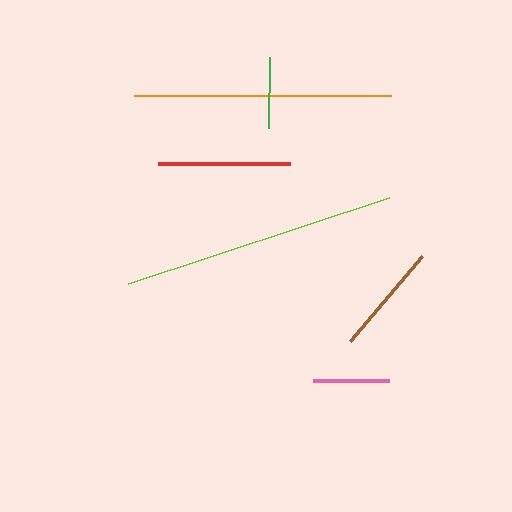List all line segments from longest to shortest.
From longest to shortest: lime, orange, red, brown, pink, green.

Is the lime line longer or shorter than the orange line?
The lime line is longer than the orange line.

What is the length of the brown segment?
The brown segment is approximately 112 pixels long.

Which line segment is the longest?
The lime line is the longest at approximately 275 pixels.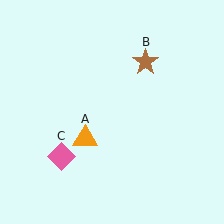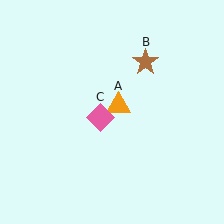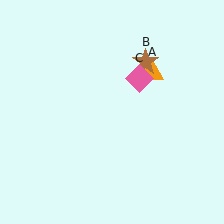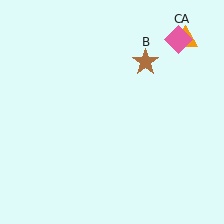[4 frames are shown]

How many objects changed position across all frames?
2 objects changed position: orange triangle (object A), pink diamond (object C).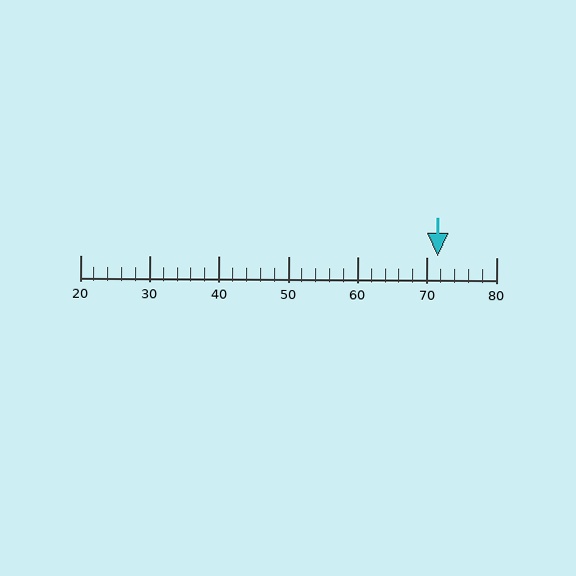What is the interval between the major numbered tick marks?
The major tick marks are spaced 10 units apart.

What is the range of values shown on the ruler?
The ruler shows values from 20 to 80.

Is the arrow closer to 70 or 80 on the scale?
The arrow is closer to 70.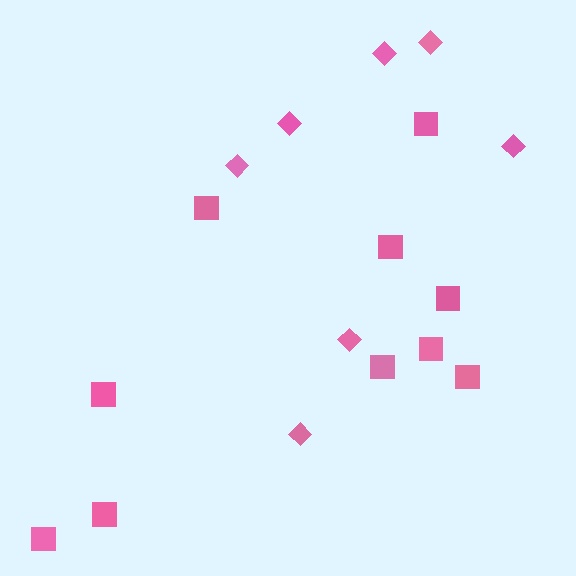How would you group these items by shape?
There are 2 groups: one group of squares (10) and one group of diamonds (7).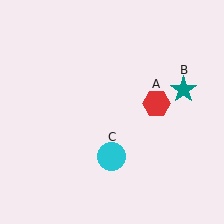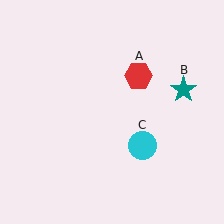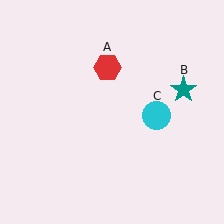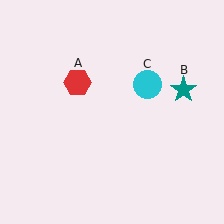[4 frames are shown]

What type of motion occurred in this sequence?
The red hexagon (object A), cyan circle (object C) rotated counterclockwise around the center of the scene.